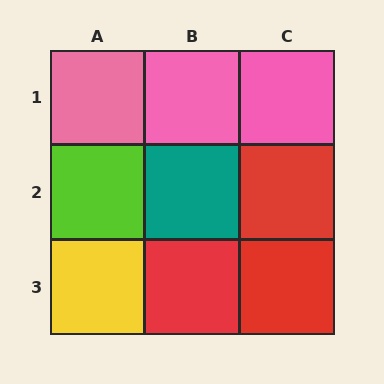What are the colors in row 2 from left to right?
Lime, teal, red.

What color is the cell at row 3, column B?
Red.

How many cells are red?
3 cells are red.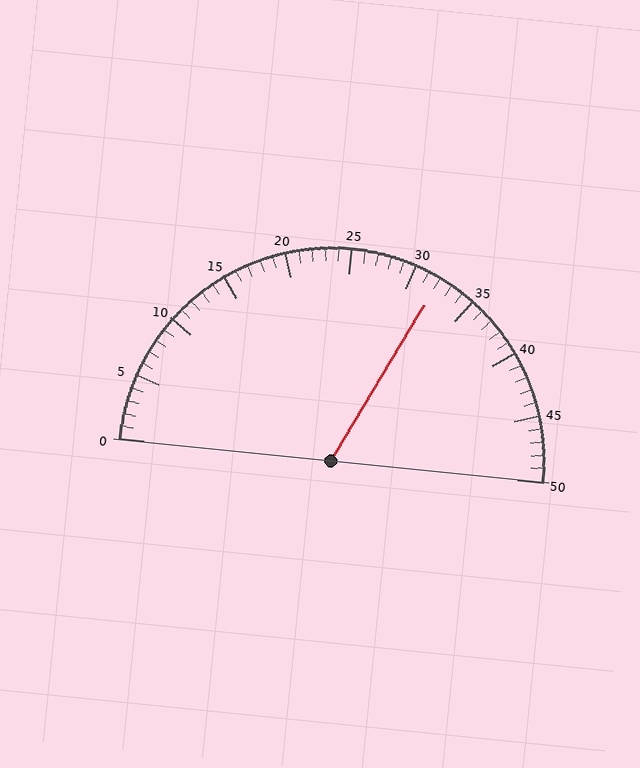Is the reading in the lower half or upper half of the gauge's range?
The reading is in the upper half of the range (0 to 50).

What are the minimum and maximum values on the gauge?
The gauge ranges from 0 to 50.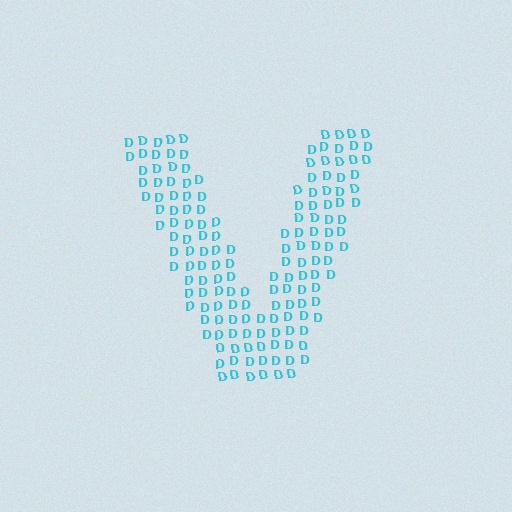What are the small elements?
The small elements are letter D's.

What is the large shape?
The large shape is the letter V.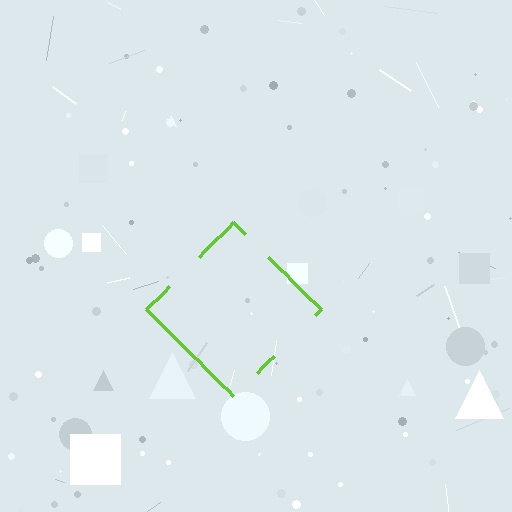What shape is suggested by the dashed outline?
The dashed outline suggests a diamond.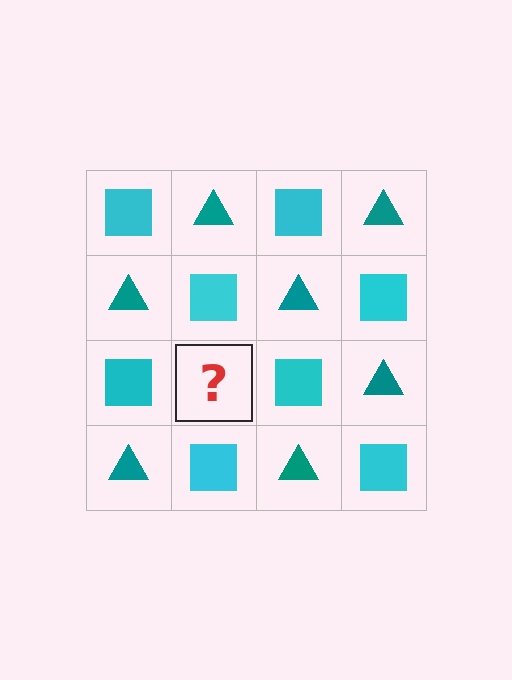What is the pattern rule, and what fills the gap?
The rule is that it alternates cyan square and teal triangle in a checkerboard pattern. The gap should be filled with a teal triangle.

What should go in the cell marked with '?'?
The missing cell should contain a teal triangle.